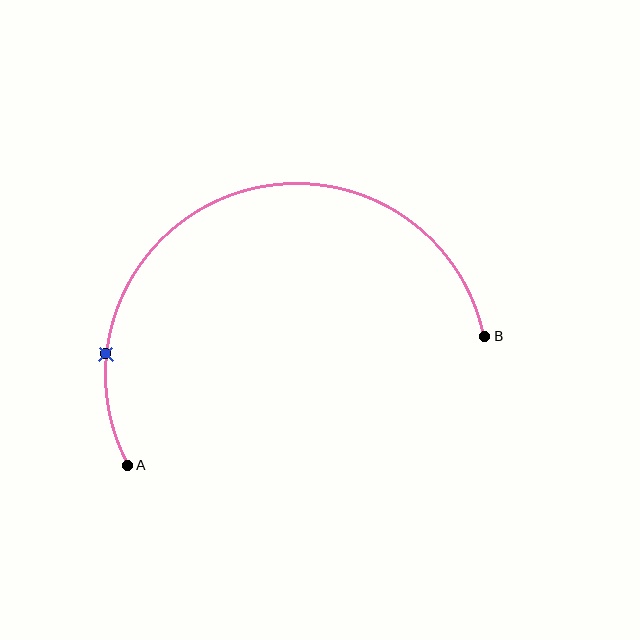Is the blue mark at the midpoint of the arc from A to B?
No. The blue mark lies on the arc but is closer to endpoint A. The arc midpoint would be at the point on the curve equidistant along the arc from both A and B.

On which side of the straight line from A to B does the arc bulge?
The arc bulges above the straight line connecting A and B.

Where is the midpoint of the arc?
The arc midpoint is the point on the curve farthest from the straight line joining A and B. It sits above that line.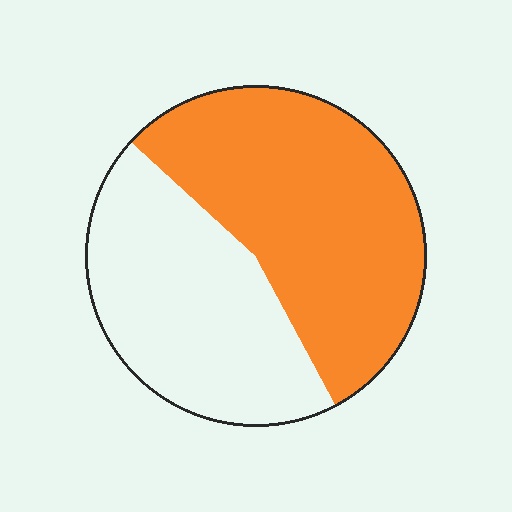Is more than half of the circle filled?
Yes.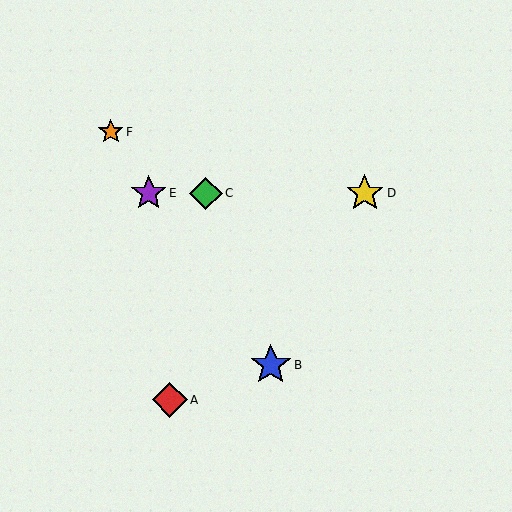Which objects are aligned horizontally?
Objects C, D, E are aligned horizontally.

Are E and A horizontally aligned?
No, E is at y≈193 and A is at y≈400.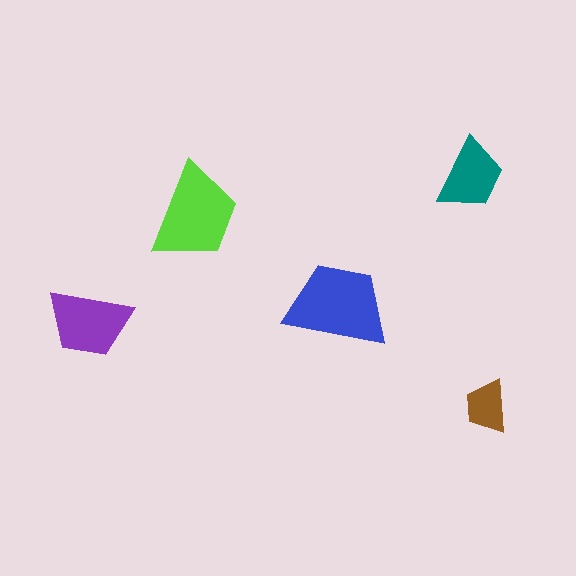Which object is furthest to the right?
The brown trapezoid is rightmost.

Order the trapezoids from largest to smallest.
the blue one, the lime one, the purple one, the teal one, the brown one.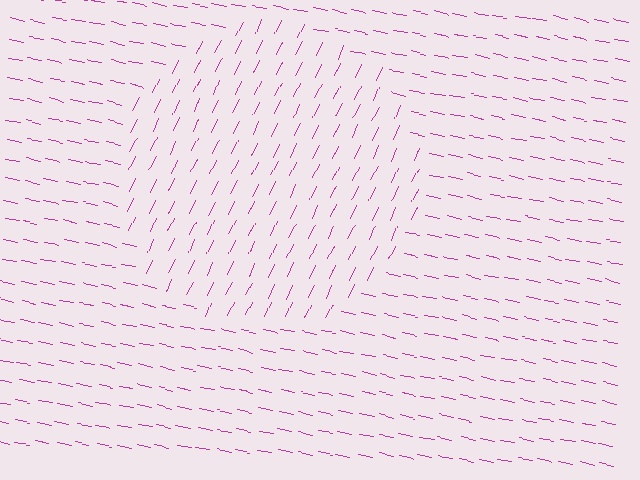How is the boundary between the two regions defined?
The boundary is defined purely by a change in line orientation (approximately 76 degrees difference). All lines are the same color and thickness.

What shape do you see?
I see a circle.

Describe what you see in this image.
The image is filled with small magenta line segments. A circle region in the image has lines oriented differently from the surrounding lines, creating a visible texture boundary.